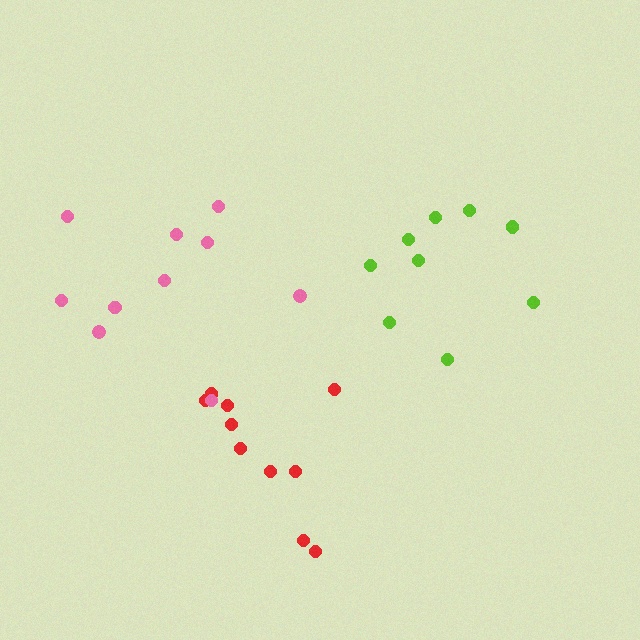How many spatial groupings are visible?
There are 3 spatial groupings.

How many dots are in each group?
Group 1: 9 dots, Group 2: 10 dots, Group 3: 10 dots (29 total).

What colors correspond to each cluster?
The clusters are colored: lime, red, pink.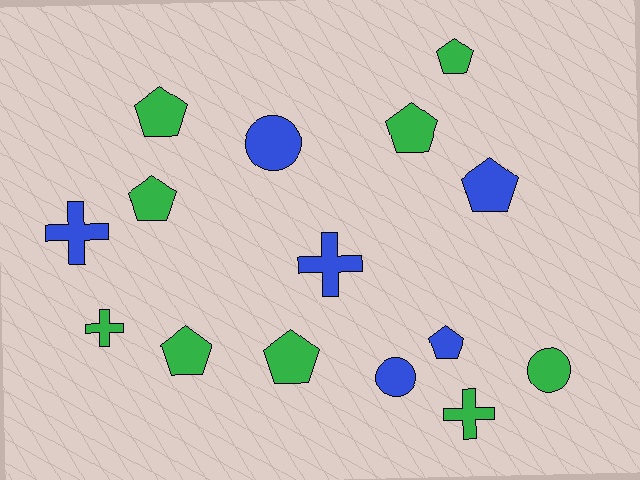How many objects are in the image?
There are 15 objects.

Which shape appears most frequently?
Pentagon, with 8 objects.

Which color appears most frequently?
Green, with 9 objects.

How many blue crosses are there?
There are 2 blue crosses.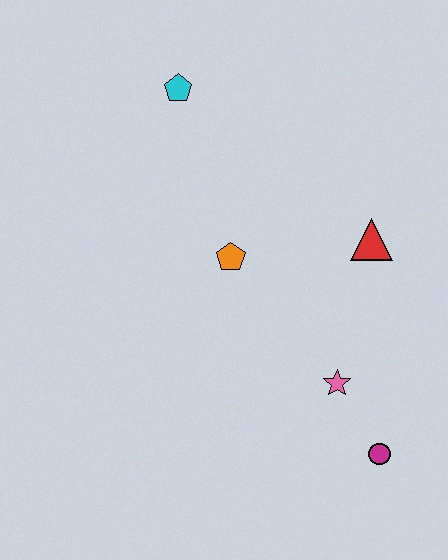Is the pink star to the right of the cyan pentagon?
Yes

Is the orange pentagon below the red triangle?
Yes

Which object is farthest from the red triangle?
The cyan pentagon is farthest from the red triangle.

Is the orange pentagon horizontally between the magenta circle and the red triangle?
No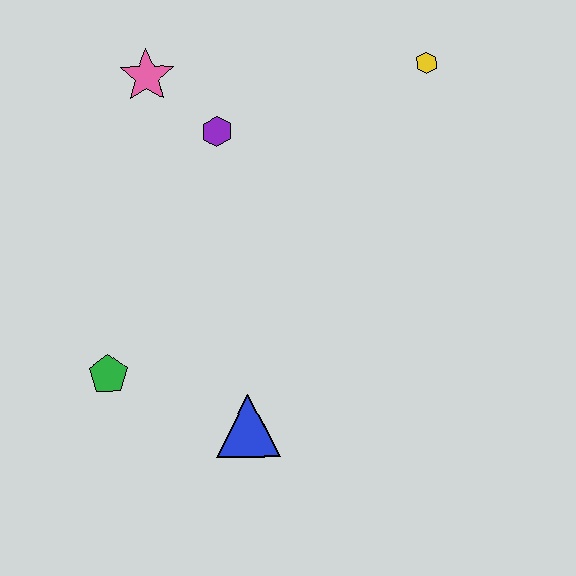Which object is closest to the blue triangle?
The green pentagon is closest to the blue triangle.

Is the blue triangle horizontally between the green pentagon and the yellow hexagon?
Yes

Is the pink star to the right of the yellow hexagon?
No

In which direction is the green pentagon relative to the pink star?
The green pentagon is below the pink star.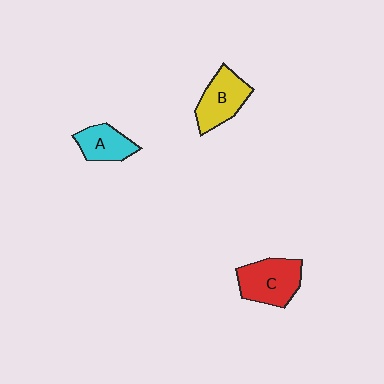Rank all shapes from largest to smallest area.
From largest to smallest: C (red), B (yellow), A (cyan).